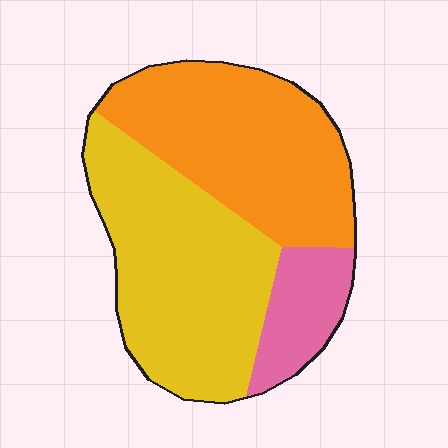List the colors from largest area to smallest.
From largest to smallest: yellow, orange, pink.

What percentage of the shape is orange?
Orange covers around 40% of the shape.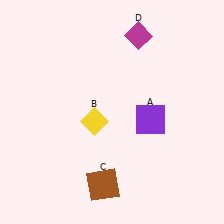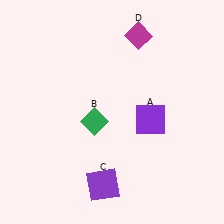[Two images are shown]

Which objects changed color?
B changed from yellow to green. C changed from brown to purple.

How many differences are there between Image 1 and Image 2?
There are 2 differences between the two images.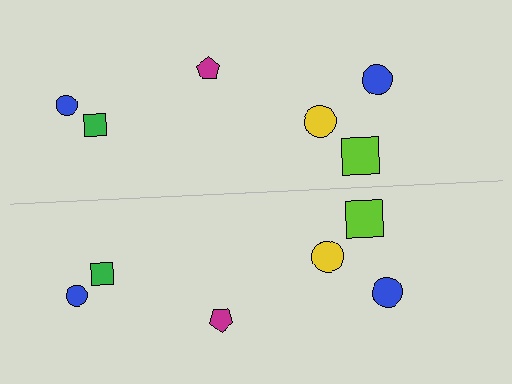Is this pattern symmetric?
Yes, this pattern has bilateral (reflection) symmetry.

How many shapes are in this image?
There are 12 shapes in this image.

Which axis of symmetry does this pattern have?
The pattern has a horizontal axis of symmetry running through the center of the image.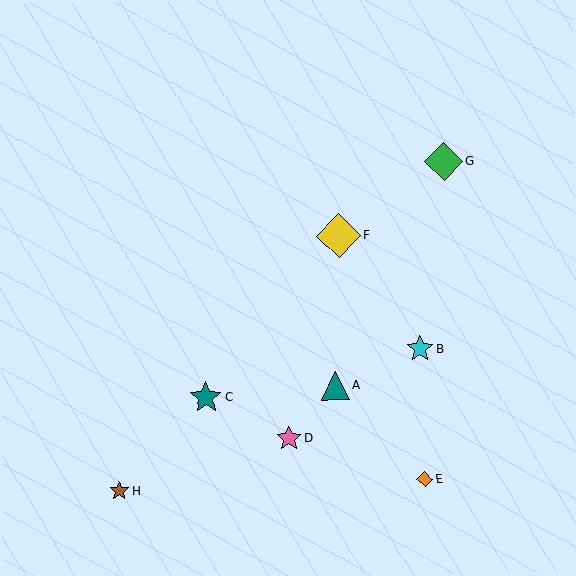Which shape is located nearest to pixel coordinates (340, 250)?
The yellow diamond (labeled F) at (339, 236) is nearest to that location.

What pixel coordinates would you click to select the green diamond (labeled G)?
Click at (444, 161) to select the green diamond G.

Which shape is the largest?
The yellow diamond (labeled F) is the largest.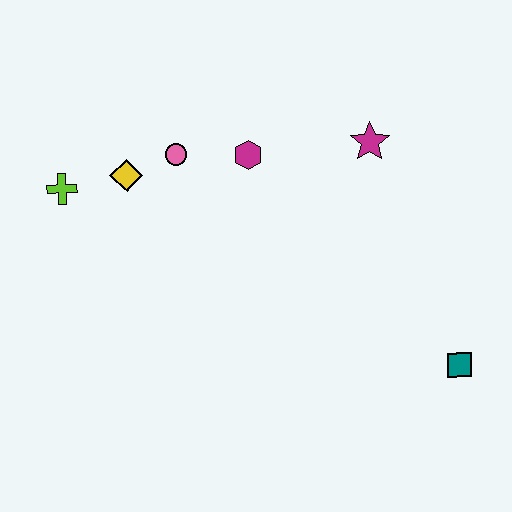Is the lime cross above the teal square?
Yes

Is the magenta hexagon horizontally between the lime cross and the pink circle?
No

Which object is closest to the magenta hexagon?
The pink circle is closest to the magenta hexagon.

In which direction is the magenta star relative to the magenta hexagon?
The magenta star is to the right of the magenta hexagon.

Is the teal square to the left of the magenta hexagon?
No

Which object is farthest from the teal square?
The lime cross is farthest from the teal square.